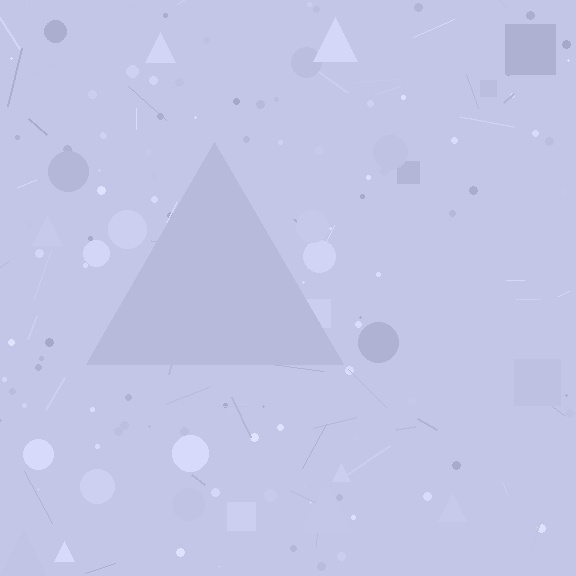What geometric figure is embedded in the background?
A triangle is embedded in the background.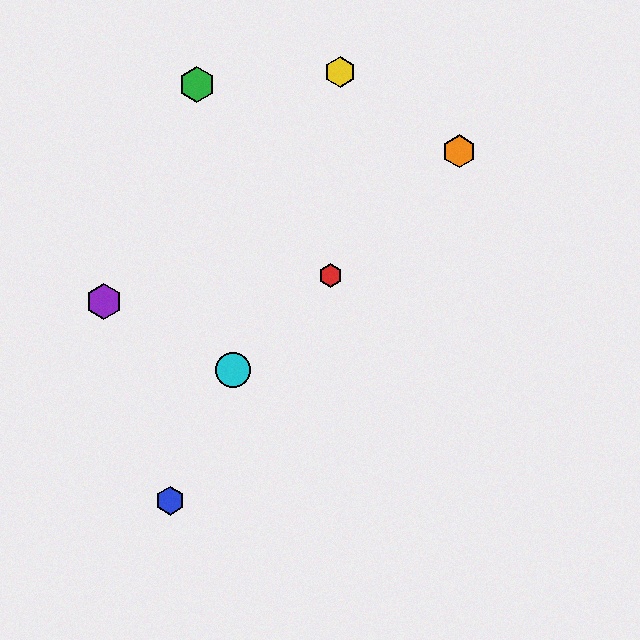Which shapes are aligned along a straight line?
The red hexagon, the orange hexagon, the cyan circle are aligned along a straight line.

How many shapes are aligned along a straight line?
3 shapes (the red hexagon, the orange hexagon, the cyan circle) are aligned along a straight line.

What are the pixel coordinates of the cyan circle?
The cyan circle is at (233, 370).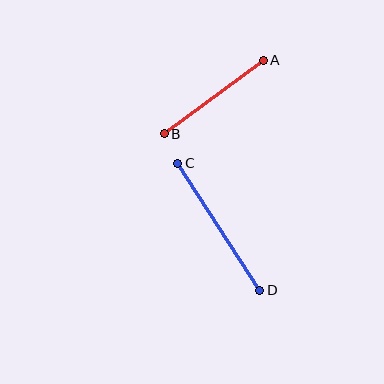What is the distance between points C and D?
The distance is approximately 151 pixels.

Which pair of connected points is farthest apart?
Points C and D are farthest apart.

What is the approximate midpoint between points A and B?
The midpoint is at approximately (214, 97) pixels.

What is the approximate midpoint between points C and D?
The midpoint is at approximately (219, 227) pixels.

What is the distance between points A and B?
The distance is approximately 123 pixels.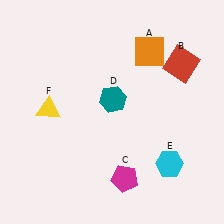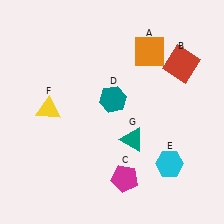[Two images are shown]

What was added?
A teal triangle (G) was added in Image 2.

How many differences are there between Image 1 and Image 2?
There is 1 difference between the two images.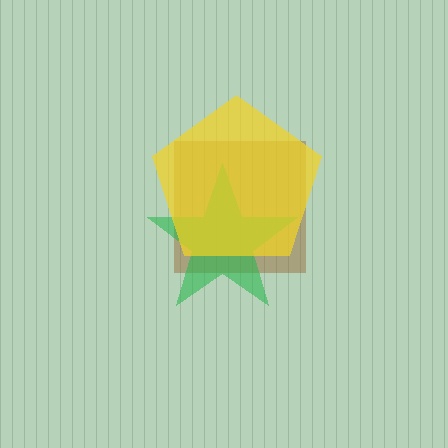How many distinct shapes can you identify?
There are 3 distinct shapes: a brown square, a green star, a yellow pentagon.